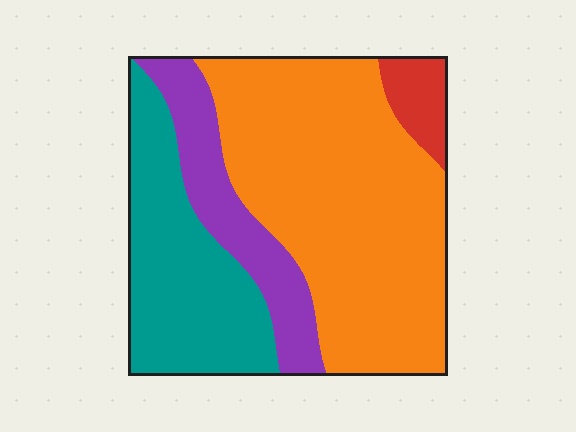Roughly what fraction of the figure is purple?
Purple takes up about one sixth (1/6) of the figure.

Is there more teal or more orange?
Orange.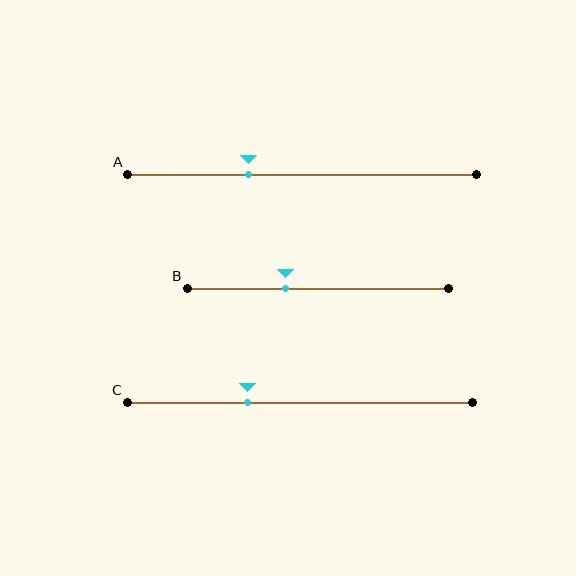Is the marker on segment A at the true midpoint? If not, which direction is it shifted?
No, the marker on segment A is shifted to the left by about 15% of the segment length.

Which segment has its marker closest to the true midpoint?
Segment B has its marker closest to the true midpoint.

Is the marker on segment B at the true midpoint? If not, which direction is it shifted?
No, the marker on segment B is shifted to the left by about 12% of the segment length.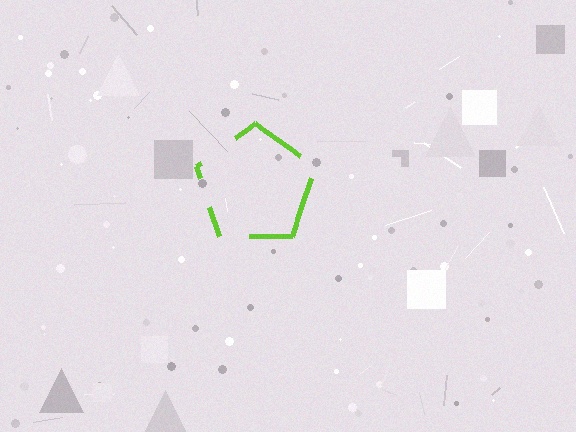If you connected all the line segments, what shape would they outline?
They would outline a pentagon.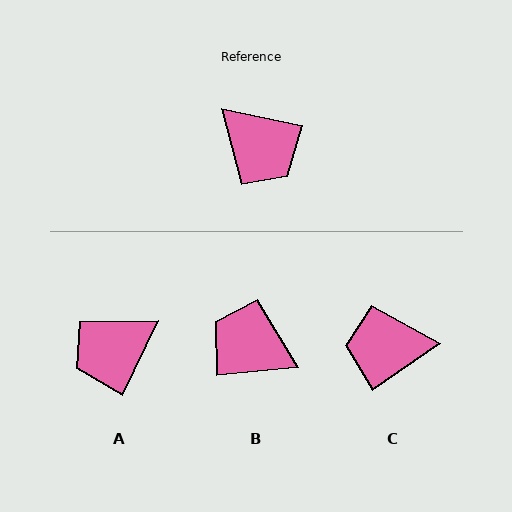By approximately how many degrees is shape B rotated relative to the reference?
Approximately 163 degrees clockwise.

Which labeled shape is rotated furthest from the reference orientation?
B, about 163 degrees away.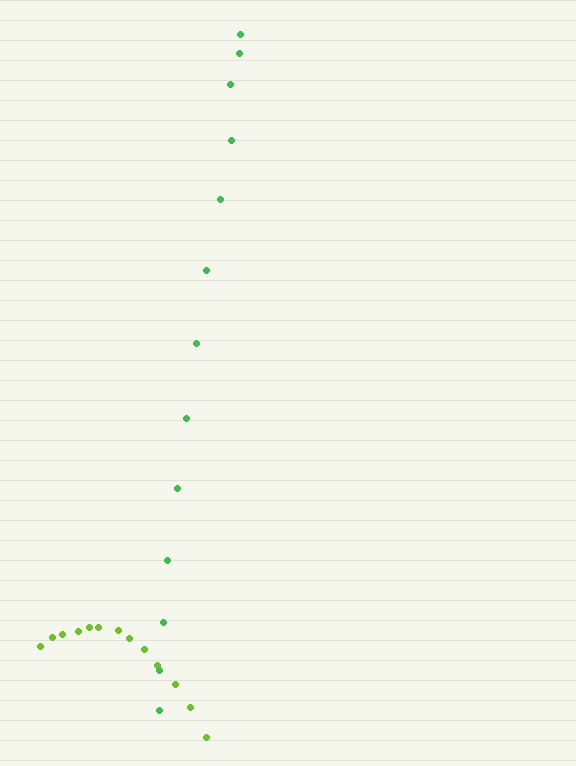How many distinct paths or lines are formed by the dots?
There are 2 distinct paths.